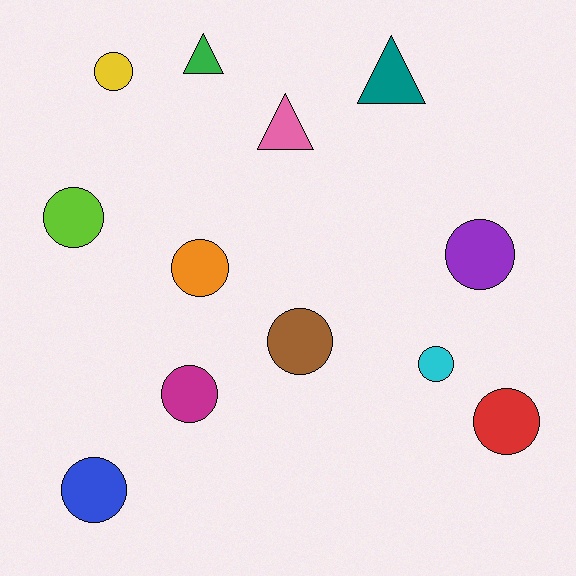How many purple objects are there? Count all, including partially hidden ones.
There is 1 purple object.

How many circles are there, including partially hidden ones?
There are 9 circles.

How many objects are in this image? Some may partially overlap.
There are 12 objects.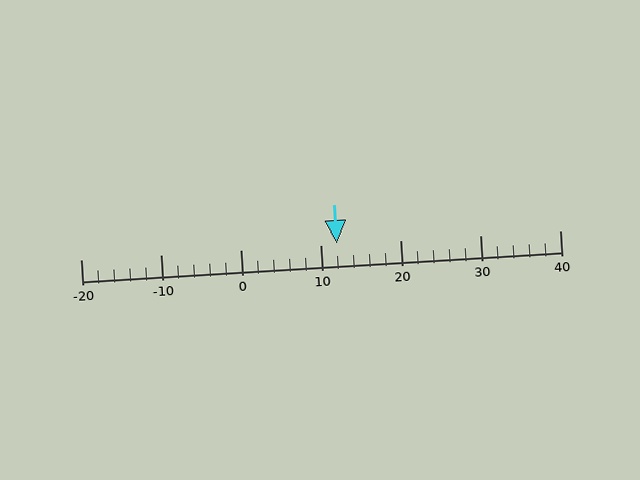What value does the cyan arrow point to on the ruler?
The cyan arrow points to approximately 12.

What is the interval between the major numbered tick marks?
The major tick marks are spaced 10 units apart.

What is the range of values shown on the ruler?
The ruler shows values from -20 to 40.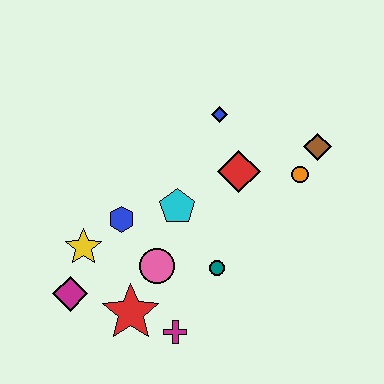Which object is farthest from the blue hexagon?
The brown diamond is farthest from the blue hexagon.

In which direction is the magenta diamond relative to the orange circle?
The magenta diamond is to the left of the orange circle.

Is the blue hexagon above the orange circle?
No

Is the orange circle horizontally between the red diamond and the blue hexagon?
No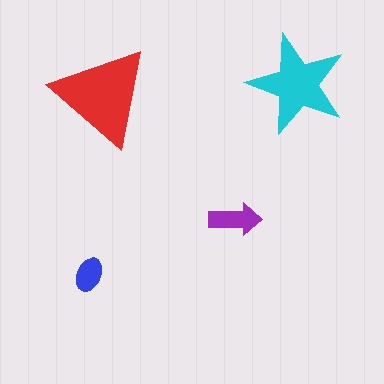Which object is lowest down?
The blue ellipse is bottommost.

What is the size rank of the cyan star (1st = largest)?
2nd.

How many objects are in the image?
There are 4 objects in the image.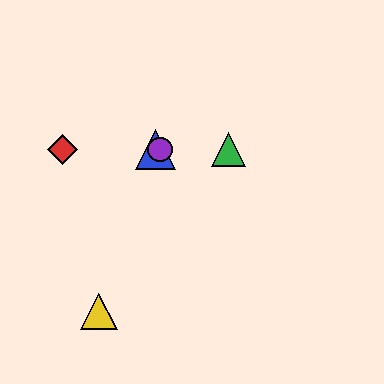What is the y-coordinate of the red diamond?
The red diamond is at y≈150.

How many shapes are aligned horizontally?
4 shapes (the red diamond, the blue triangle, the green triangle, the purple circle) are aligned horizontally.